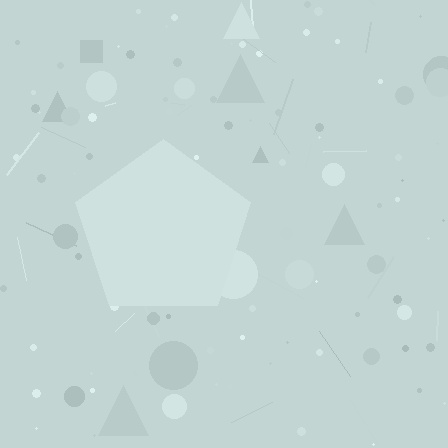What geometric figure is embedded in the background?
A pentagon is embedded in the background.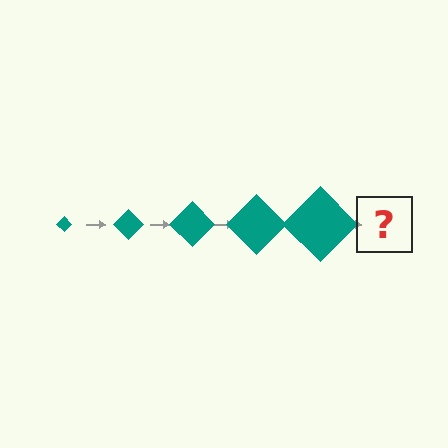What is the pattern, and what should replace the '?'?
The pattern is that the diamond gets progressively larger each step. The '?' should be a teal diamond, larger than the previous one.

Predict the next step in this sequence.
The next step is a teal diamond, larger than the previous one.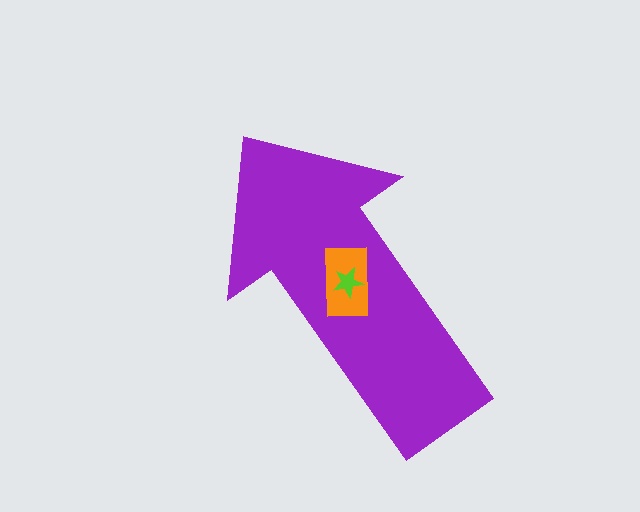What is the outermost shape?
The purple arrow.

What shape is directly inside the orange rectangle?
The lime star.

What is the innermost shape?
The lime star.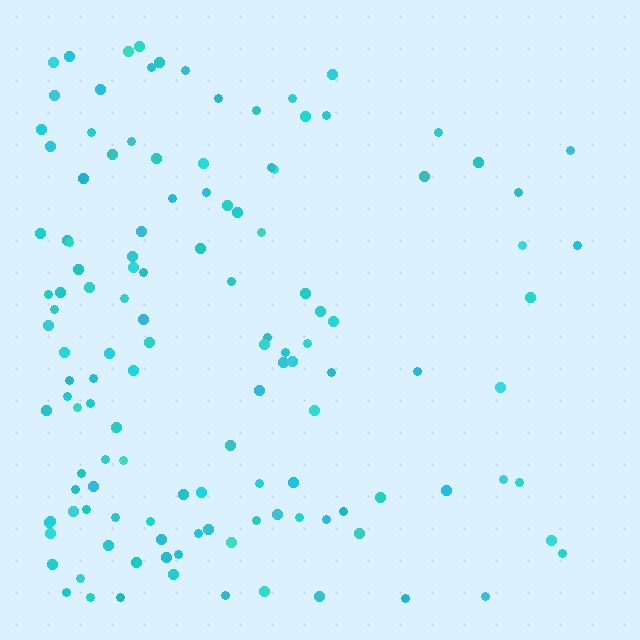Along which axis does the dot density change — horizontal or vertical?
Horizontal.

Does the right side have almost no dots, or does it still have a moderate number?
Still a moderate number, just noticeably fewer than the left.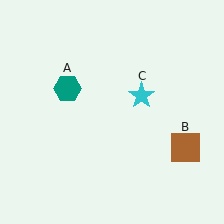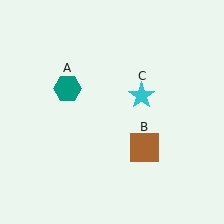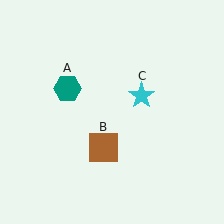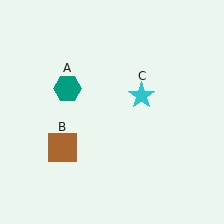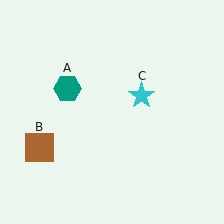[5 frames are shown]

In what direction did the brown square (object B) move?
The brown square (object B) moved left.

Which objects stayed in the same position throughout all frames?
Teal hexagon (object A) and cyan star (object C) remained stationary.